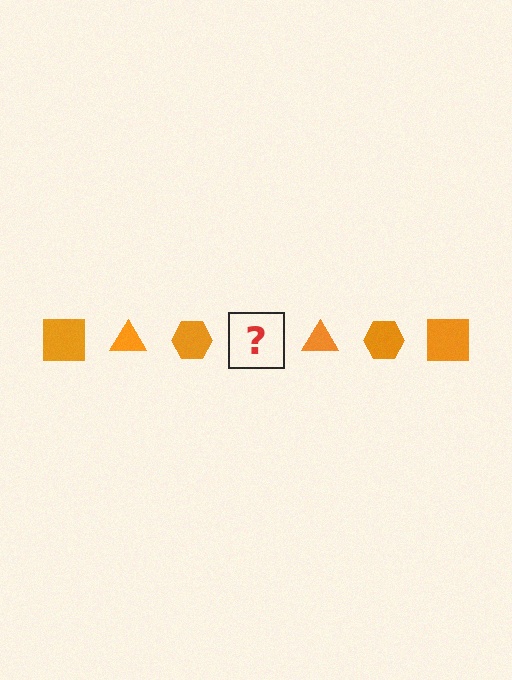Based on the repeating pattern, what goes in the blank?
The blank should be an orange square.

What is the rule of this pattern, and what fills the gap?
The rule is that the pattern cycles through square, triangle, hexagon shapes in orange. The gap should be filled with an orange square.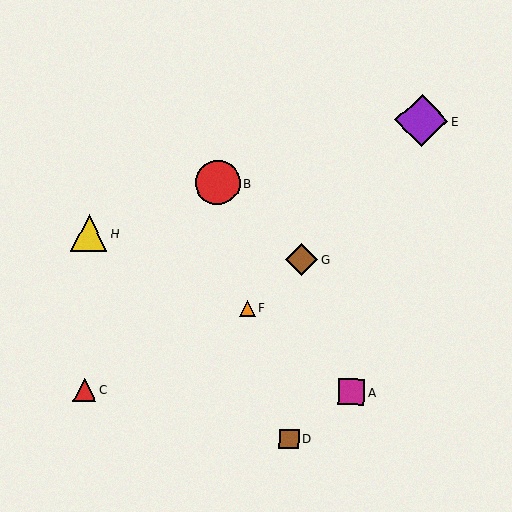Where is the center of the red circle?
The center of the red circle is at (217, 183).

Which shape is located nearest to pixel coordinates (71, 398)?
The red triangle (labeled C) at (84, 390) is nearest to that location.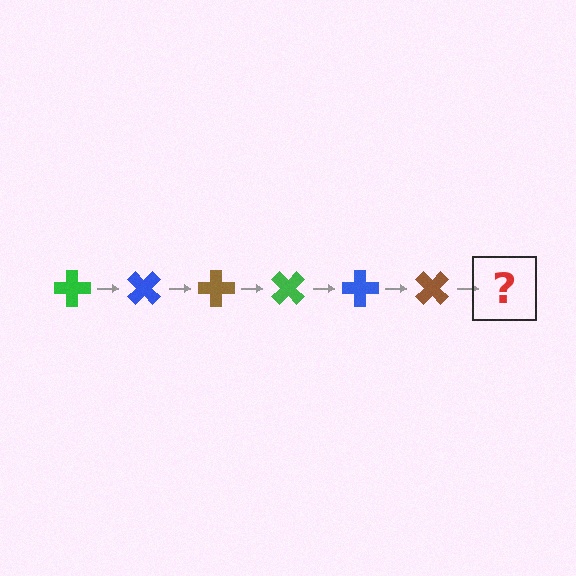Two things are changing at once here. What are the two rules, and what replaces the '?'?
The two rules are that it rotates 45 degrees each step and the color cycles through green, blue, and brown. The '?' should be a green cross, rotated 270 degrees from the start.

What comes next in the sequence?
The next element should be a green cross, rotated 270 degrees from the start.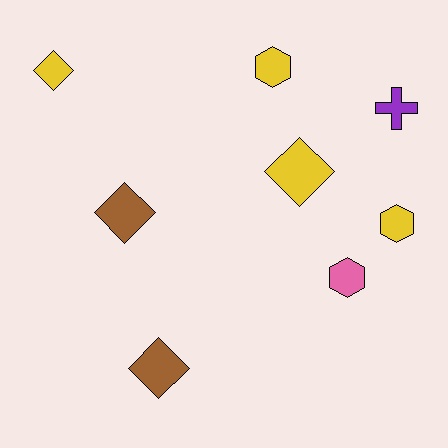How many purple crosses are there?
There is 1 purple cross.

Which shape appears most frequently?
Diamond, with 4 objects.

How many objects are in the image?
There are 8 objects.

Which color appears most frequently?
Yellow, with 4 objects.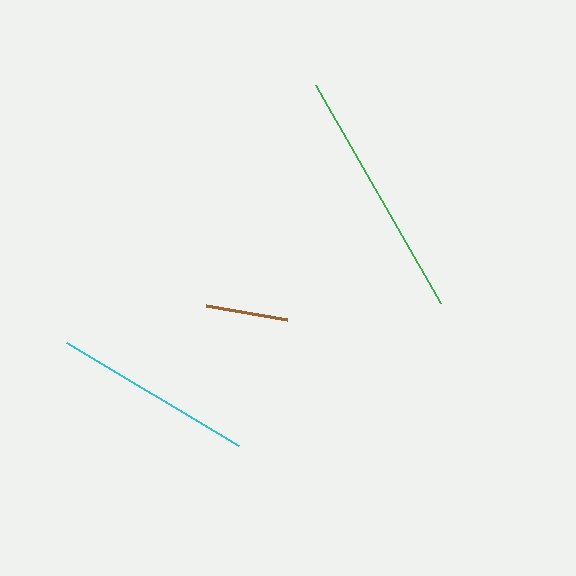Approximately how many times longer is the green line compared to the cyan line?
The green line is approximately 1.3 times the length of the cyan line.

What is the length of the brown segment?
The brown segment is approximately 83 pixels long.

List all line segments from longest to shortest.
From longest to shortest: green, cyan, brown.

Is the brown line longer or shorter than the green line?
The green line is longer than the brown line.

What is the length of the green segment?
The green segment is approximately 251 pixels long.